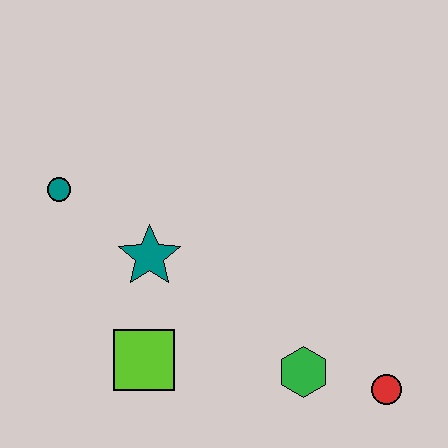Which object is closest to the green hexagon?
The red circle is closest to the green hexagon.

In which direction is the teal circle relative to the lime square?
The teal circle is above the lime square.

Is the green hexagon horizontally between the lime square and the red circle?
Yes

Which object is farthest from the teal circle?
The red circle is farthest from the teal circle.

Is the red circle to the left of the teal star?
No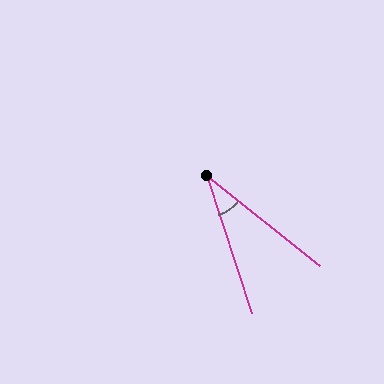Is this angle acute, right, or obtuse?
It is acute.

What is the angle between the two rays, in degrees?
Approximately 34 degrees.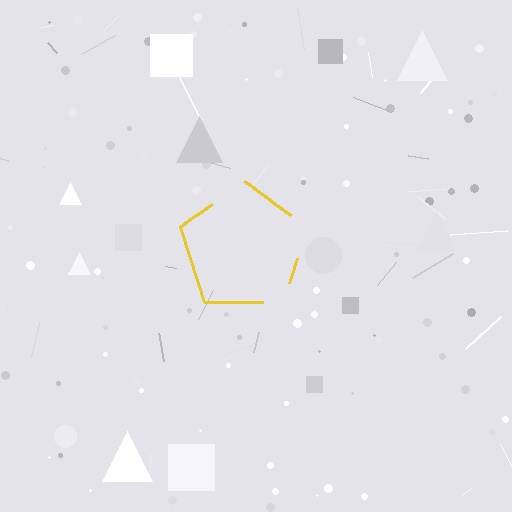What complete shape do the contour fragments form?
The contour fragments form a pentagon.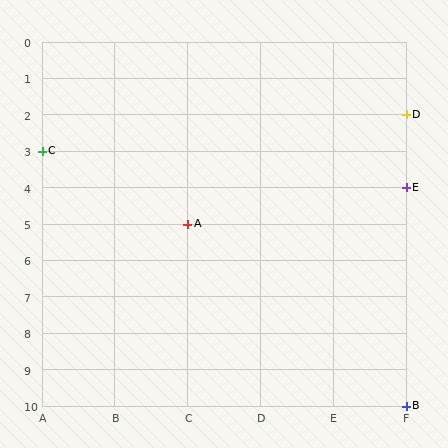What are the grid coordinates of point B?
Point B is at grid coordinates (F, 10).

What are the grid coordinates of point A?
Point A is at grid coordinates (C, 5).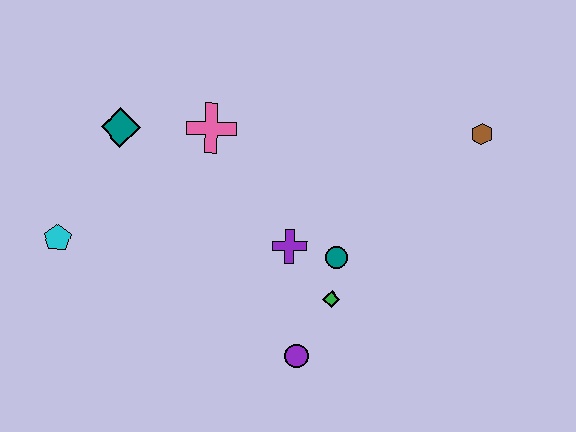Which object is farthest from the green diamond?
The cyan pentagon is farthest from the green diamond.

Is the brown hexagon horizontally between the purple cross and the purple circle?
No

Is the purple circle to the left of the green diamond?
Yes